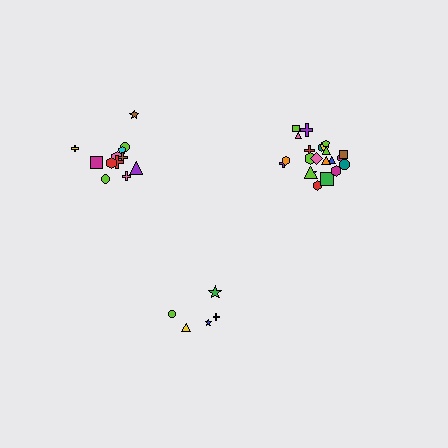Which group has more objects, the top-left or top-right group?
The top-right group.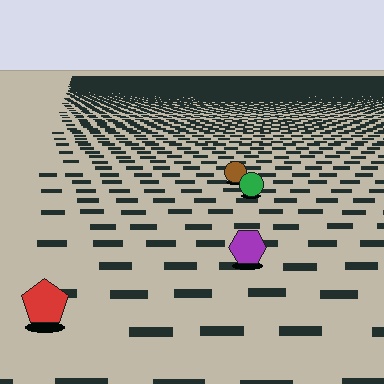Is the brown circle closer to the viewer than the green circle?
No. The green circle is closer — you can tell from the texture gradient: the ground texture is coarser near it.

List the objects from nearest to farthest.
From nearest to farthest: the red pentagon, the purple hexagon, the green circle, the brown circle.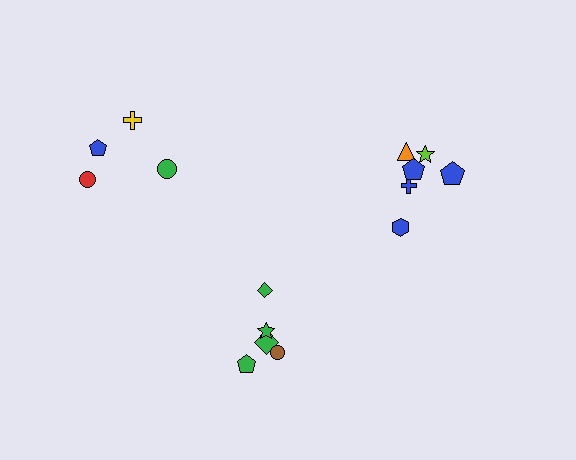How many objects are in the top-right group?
There are 6 objects.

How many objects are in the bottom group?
There are 5 objects.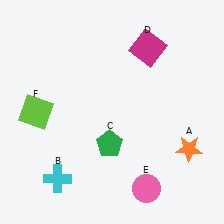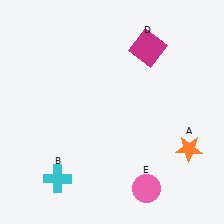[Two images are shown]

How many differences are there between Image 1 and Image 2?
There are 2 differences between the two images.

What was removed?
The lime square (F), the green pentagon (C) were removed in Image 2.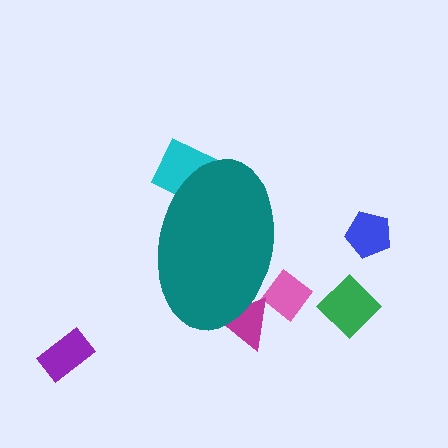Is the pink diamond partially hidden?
Yes, the pink diamond is partially hidden behind the teal ellipse.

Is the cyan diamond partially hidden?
Yes, the cyan diamond is partially hidden behind the teal ellipse.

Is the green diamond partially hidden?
No, the green diamond is fully visible.